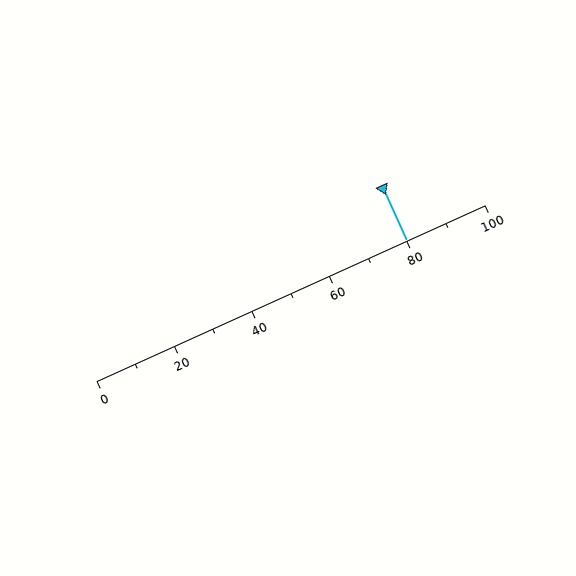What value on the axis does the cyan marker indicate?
The marker indicates approximately 80.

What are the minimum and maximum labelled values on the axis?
The axis runs from 0 to 100.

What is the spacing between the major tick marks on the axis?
The major ticks are spaced 20 apart.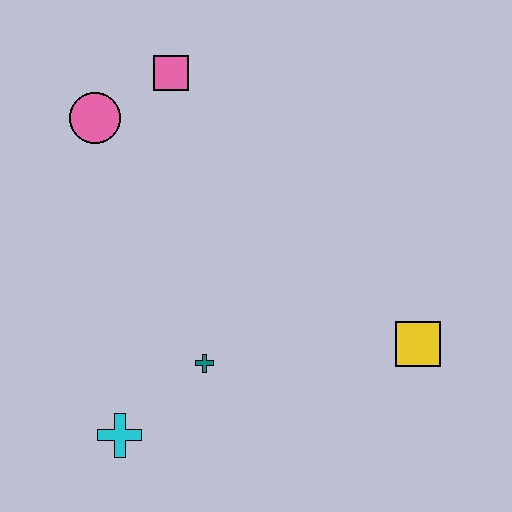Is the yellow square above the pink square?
No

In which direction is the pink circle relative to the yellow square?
The pink circle is to the left of the yellow square.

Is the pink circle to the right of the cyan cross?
No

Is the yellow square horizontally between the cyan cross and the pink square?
No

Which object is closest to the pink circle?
The pink square is closest to the pink circle.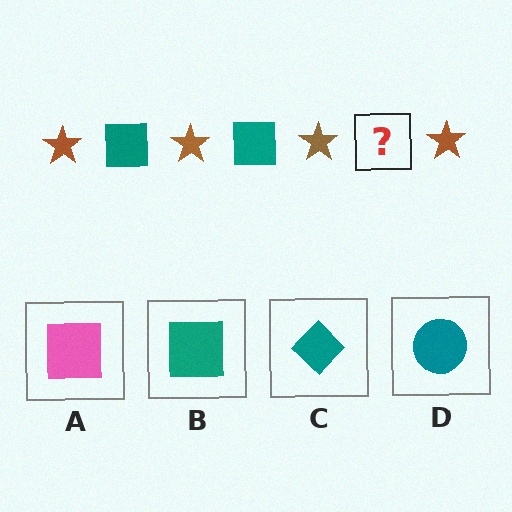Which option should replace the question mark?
Option B.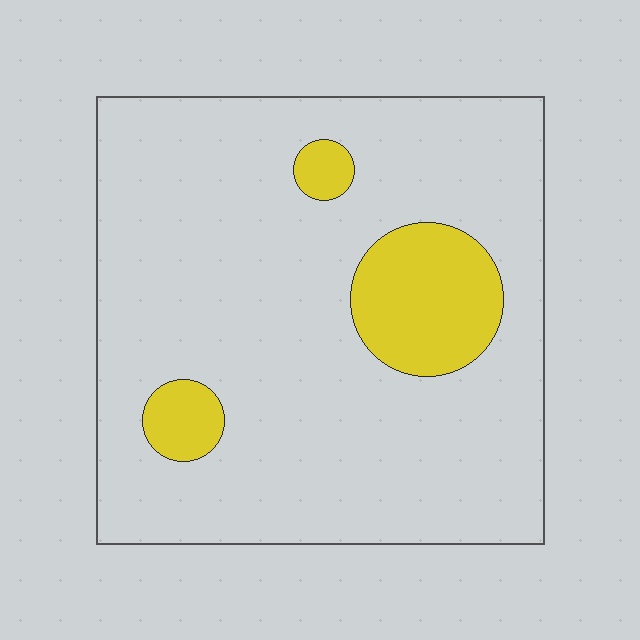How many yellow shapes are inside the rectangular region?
3.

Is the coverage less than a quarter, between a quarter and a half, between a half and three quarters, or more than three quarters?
Less than a quarter.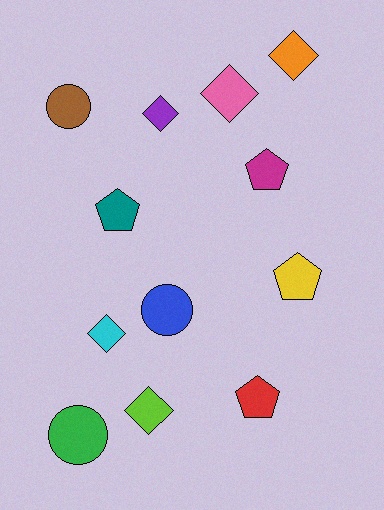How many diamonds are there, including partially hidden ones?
There are 5 diamonds.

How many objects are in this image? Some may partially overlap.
There are 12 objects.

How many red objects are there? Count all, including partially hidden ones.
There is 1 red object.